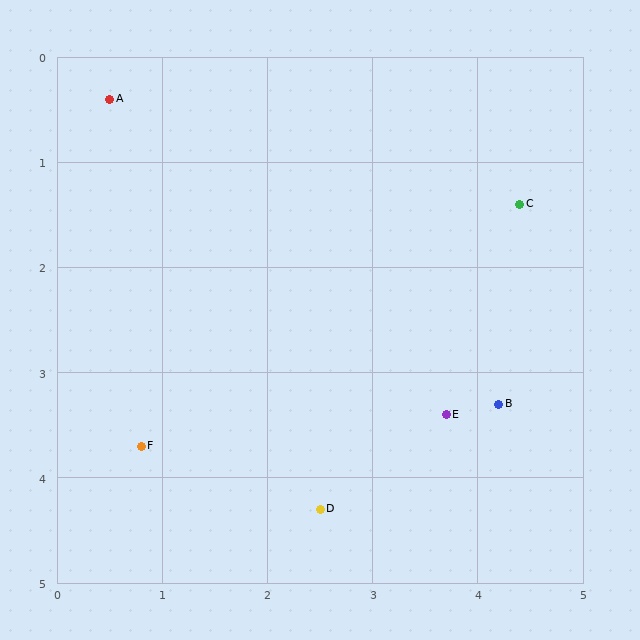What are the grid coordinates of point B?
Point B is at approximately (4.2, 3.3).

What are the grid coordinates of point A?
Point A is at approximately (0.5, 0.4).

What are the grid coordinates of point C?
Point C is at approximately (4.4, 1.4).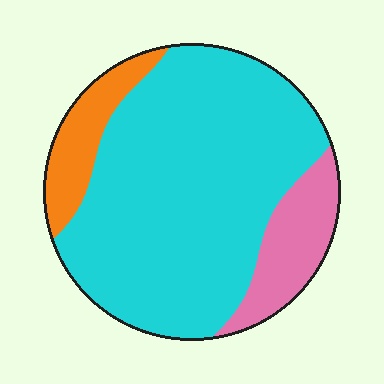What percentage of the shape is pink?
Pink covers 14% of the shape.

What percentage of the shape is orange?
Orange takes up less than a quarter of the shape.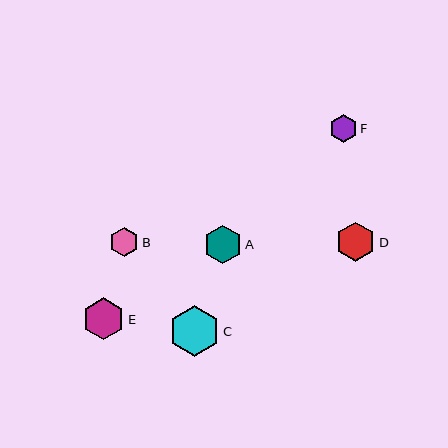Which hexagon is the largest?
Hexagon C is the largest with a size of approximately 51 pixels.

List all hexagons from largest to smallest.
From largest to smallest: C, E, D, A, B, F.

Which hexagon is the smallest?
Hexagon F is the smallest with a size of approximately 28 pixels.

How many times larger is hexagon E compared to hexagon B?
Hexagon E is approximately 1.4 times the size of hexagon B.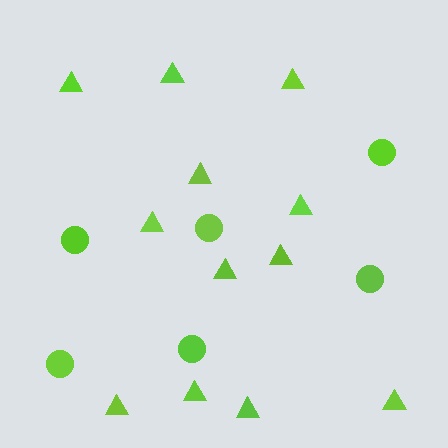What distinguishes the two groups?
There are 2 groups: one group of circles (6) and one group of triangles (12).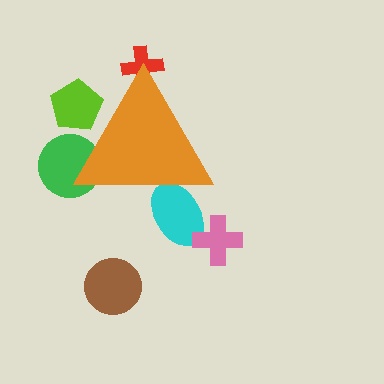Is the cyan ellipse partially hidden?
Yes, the cyan ellipse is partially hidden behind the orange triangle.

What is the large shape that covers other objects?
An orange triangle.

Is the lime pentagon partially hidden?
Yes, the lime pentagon is partially hidden behind the orange triangle.